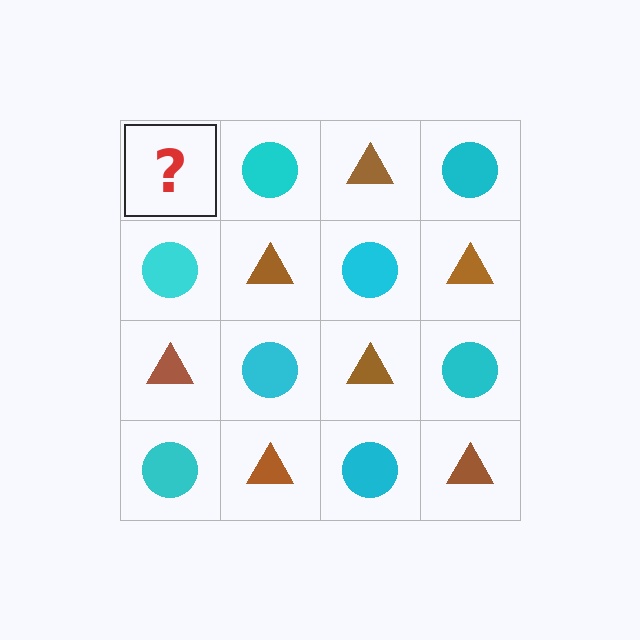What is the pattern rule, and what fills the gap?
The rule is that it alternates brown triangle and cyan circle in a checkerboard pattern. The gap should be filled with a brown triangle.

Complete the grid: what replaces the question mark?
The question mark should be replaced with a brown triangle.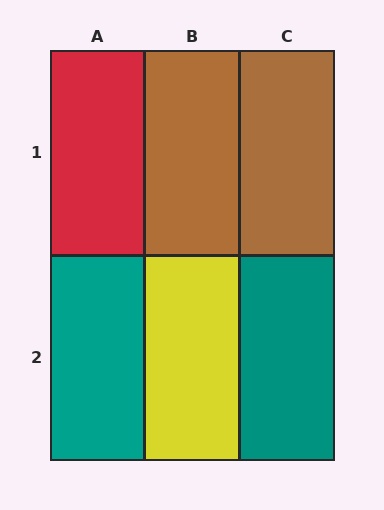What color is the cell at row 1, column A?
Red.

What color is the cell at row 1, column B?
Brown.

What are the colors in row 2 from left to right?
Teal, yellow, teal.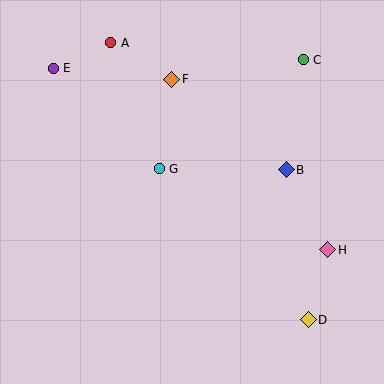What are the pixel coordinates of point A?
Point A is at (111, 43).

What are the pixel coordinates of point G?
Point G is at (159, 169).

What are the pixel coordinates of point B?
Point B is at (286, 170).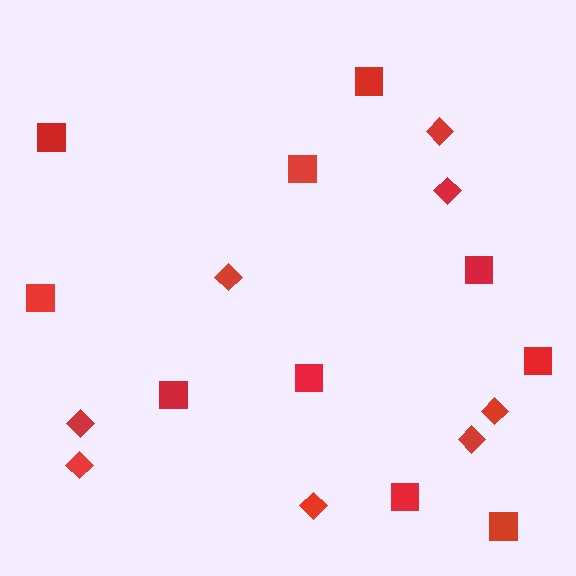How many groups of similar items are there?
There are 2 groups: one group of squares (10) and one group of diamonds (8).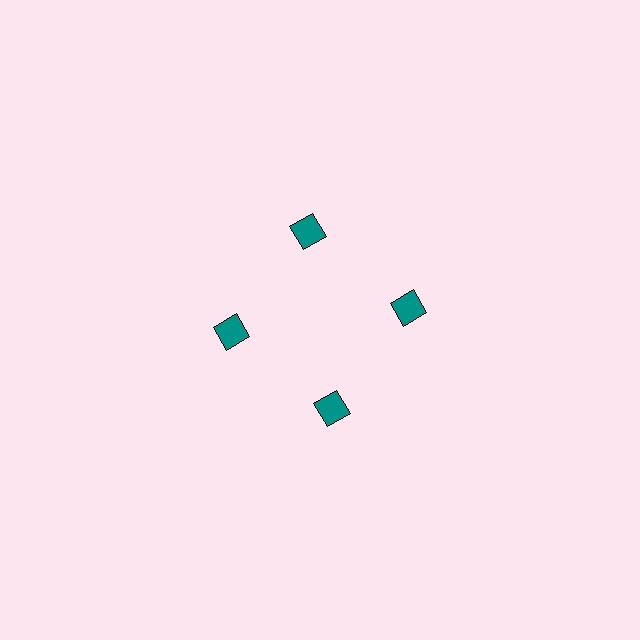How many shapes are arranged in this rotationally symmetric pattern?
There are 4 shapes, arranged in 4 groups of 1.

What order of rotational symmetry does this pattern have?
This pattern has 4-fold rotational symmetry.